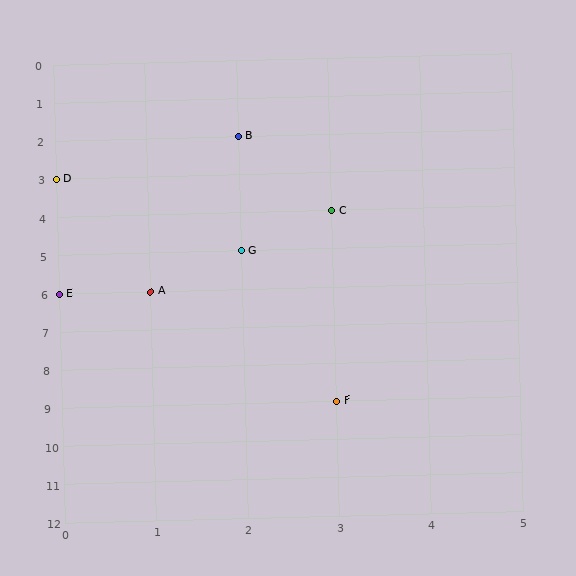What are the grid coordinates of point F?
Point F is at grid coordinates (3, 9).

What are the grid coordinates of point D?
Point D is at grid coordinates (0, 3).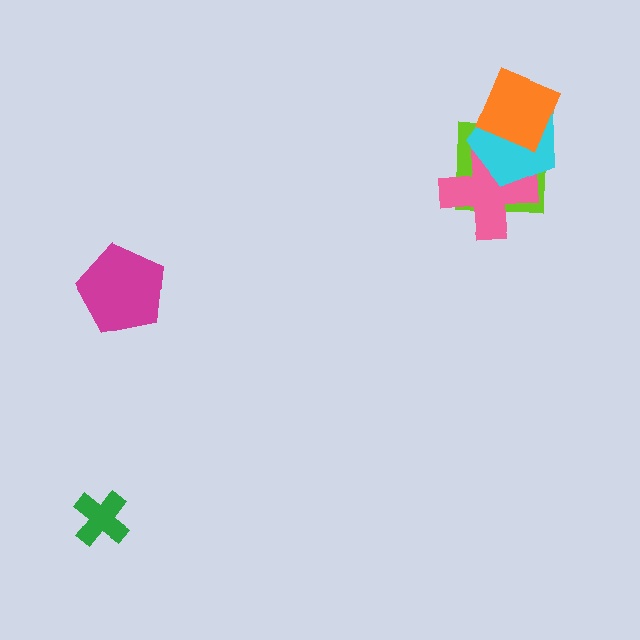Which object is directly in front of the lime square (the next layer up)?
The pink cross is directly in front of the lime square.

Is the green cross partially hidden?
No, no other shape covers it.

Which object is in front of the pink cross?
The cyan pentagon is in front of the pink cross.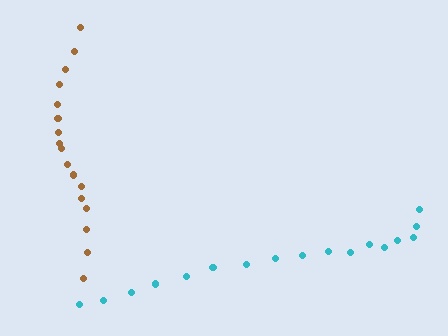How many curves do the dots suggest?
There are 2 distinct paths.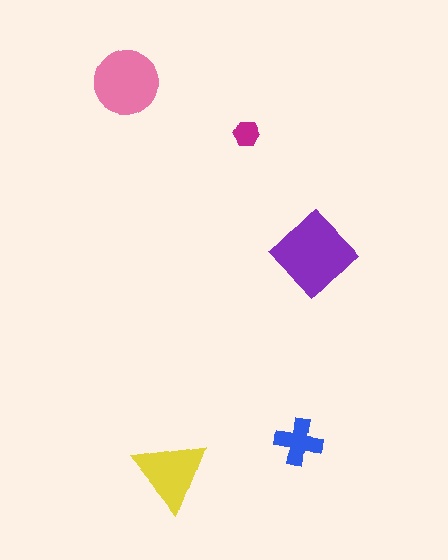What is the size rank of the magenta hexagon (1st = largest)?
5th.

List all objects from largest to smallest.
The purple diamond, the pink circle, the yellow triangle, the blue cross, the magenta hexagon.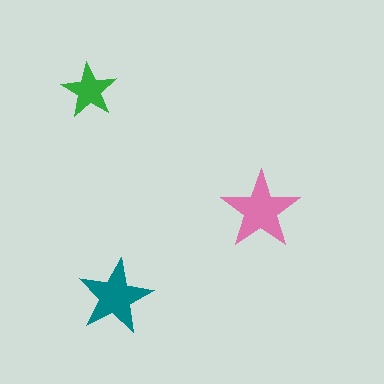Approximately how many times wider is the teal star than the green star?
About 1.5 times wider.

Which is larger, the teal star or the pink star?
The pink one.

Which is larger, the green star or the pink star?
The pink one.